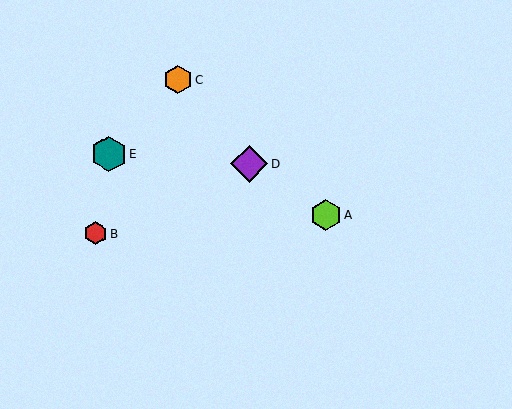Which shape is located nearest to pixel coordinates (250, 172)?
The purple diamond (labeled D) at (249, 164) is nearest to that location.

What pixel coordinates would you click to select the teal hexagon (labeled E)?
Click at (109, 154) to select the teal hexagon E.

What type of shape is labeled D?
Shape D is a purple diamond.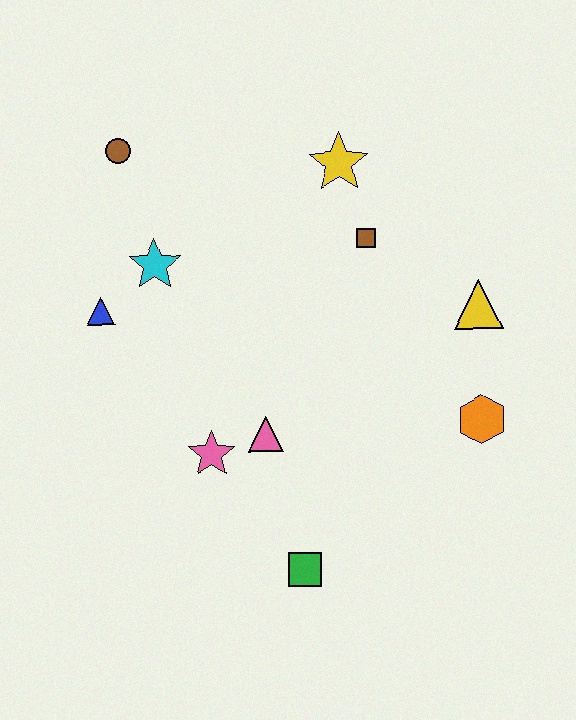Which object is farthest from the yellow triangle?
The brown circle is farthest from the yellow triangle.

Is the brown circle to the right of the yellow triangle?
No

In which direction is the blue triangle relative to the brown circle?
The blue triangle is below the brown circle.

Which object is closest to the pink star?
The pink triangle is closest to the pink star.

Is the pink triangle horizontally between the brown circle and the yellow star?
Yes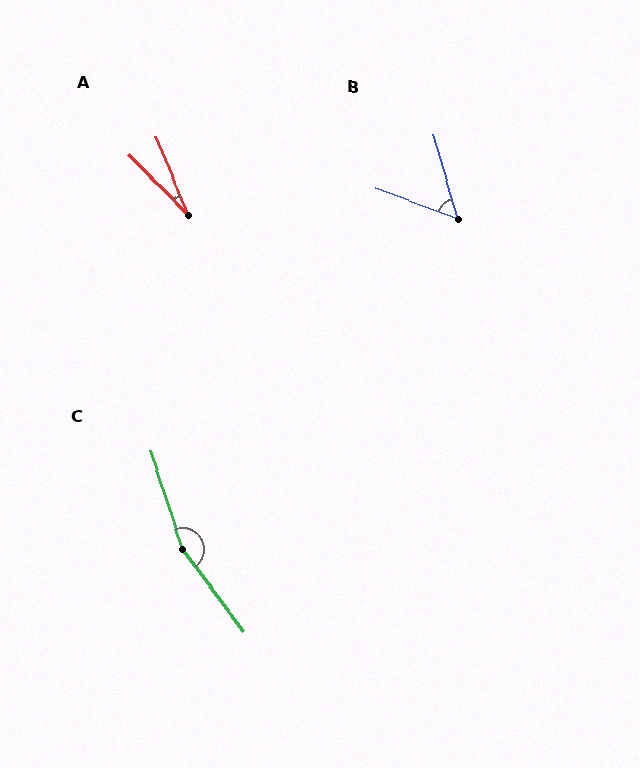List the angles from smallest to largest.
A (22°), B (53°), C (161°).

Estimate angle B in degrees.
Approximately 53 degrees.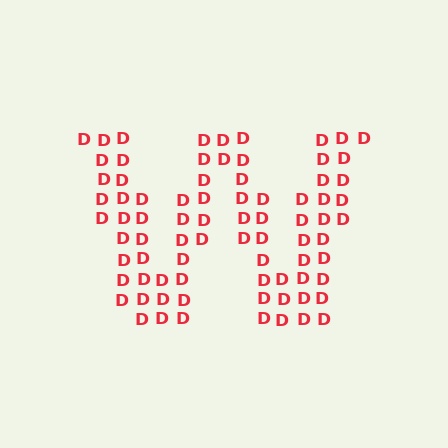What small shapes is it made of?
It is made of small letter D's.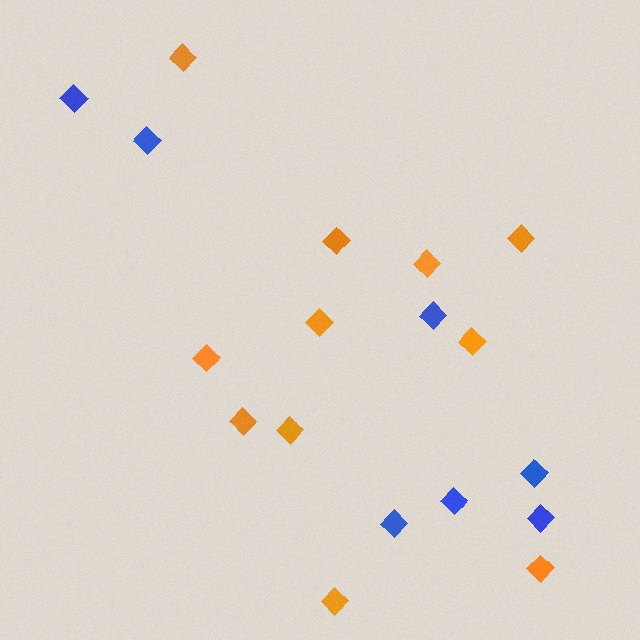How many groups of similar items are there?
There are 2 groups: one group of blue diamonds (7) and one group of orange diamonds (11).